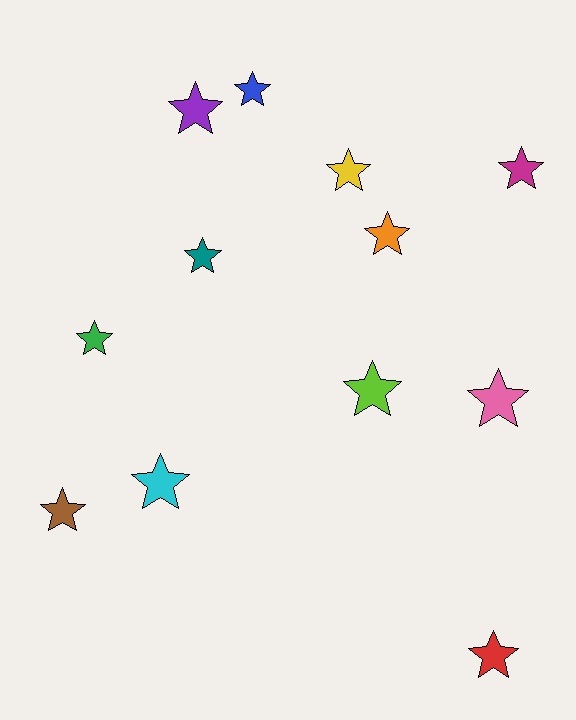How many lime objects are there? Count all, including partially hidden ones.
There is 1 lime object.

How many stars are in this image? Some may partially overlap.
There are 12 stars.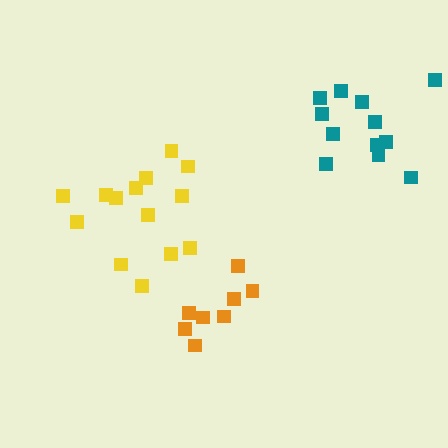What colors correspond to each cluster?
The clusters are colored: yellow, orange, teal.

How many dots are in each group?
Group 1: 14 dots, Group 2: 8 dots, Group 3: 12 dots (34 total).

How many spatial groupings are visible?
There are 3 spatial groupings.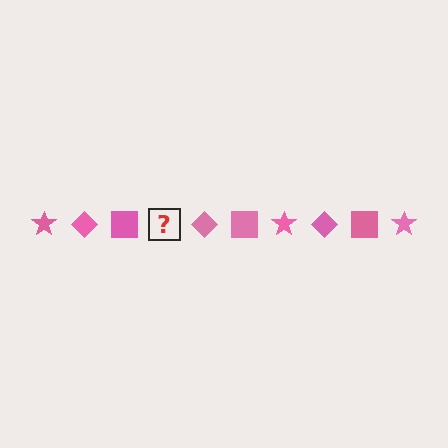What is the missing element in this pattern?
The missing element is a pink star.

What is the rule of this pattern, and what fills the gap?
The rule is that the pattern cycles through star, diamond, square shapes in pink. The gap should be filled with a pink star.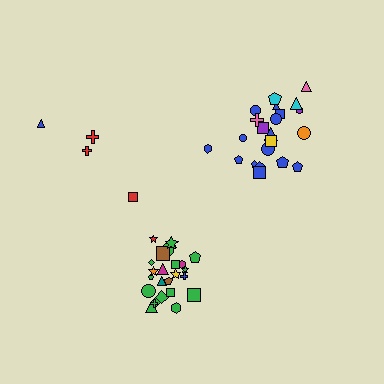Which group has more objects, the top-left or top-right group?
The top-right group.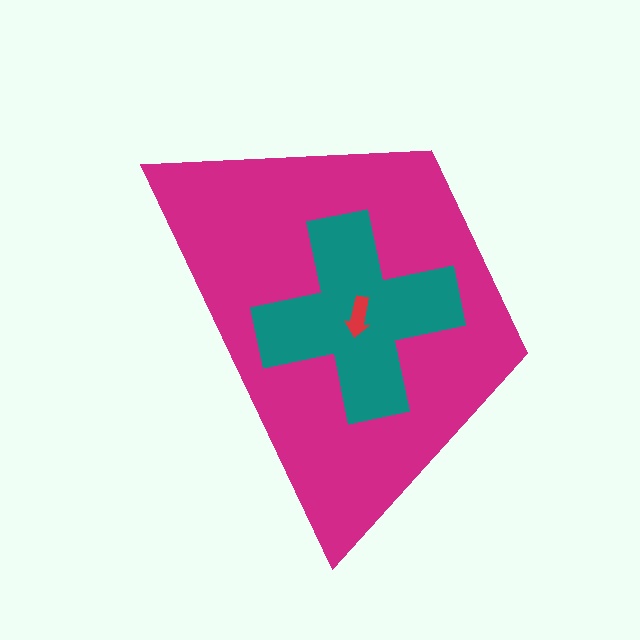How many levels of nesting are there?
3.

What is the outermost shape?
The magenta trapezoid.